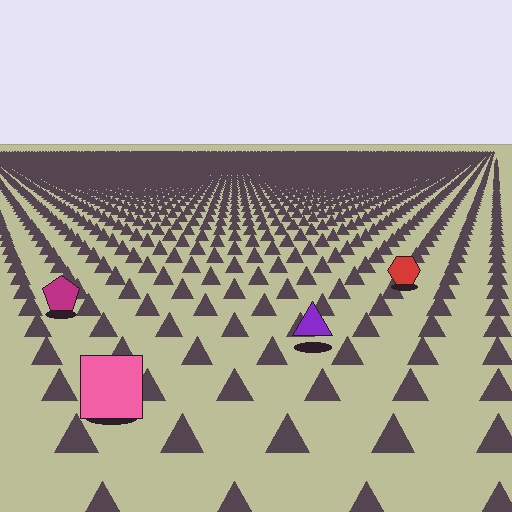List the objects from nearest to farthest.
From nearest to farthest: the pink square, the purple triangle, the magenta pentagon, the red hexagon.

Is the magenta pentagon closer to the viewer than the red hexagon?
Yes. The magenta pentagon is closer — you can tell from the texture gradient: the ground texture is coarser near it.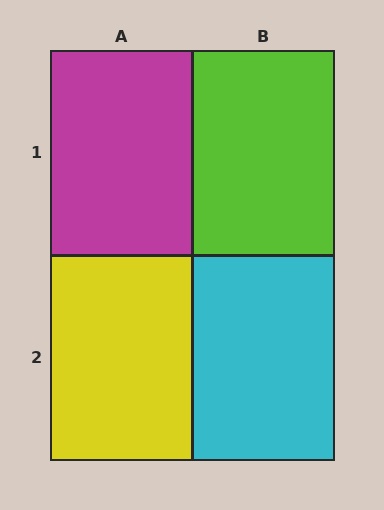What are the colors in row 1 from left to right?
Magenta, lime.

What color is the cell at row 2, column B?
Cyan.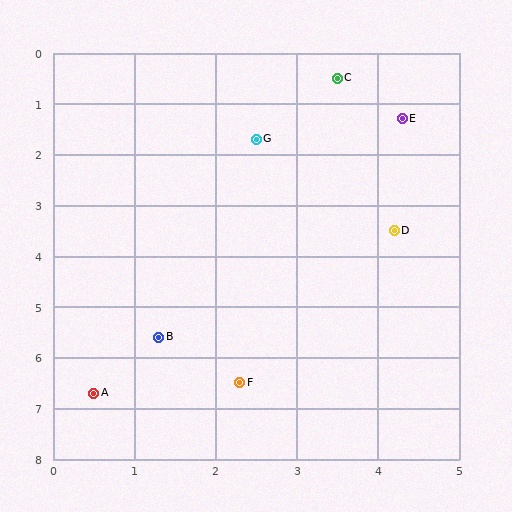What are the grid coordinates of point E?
Point E is at approximately (4.3, 1.3).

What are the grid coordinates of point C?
Point C is at approximately (3.5, 0.5).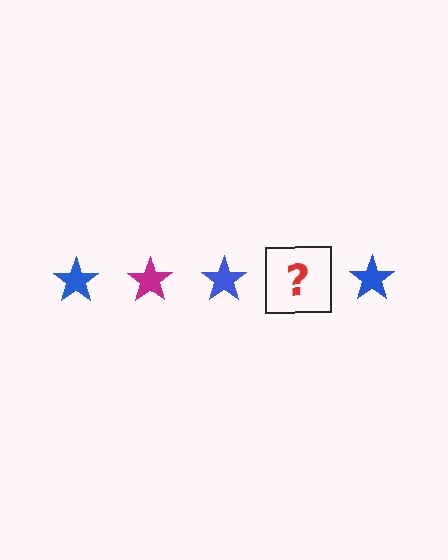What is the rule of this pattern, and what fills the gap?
The rule is that the pattern cycles through blue, magenta stars. The gap should be filled with a magenta star.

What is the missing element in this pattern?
The missing element is a magenta star.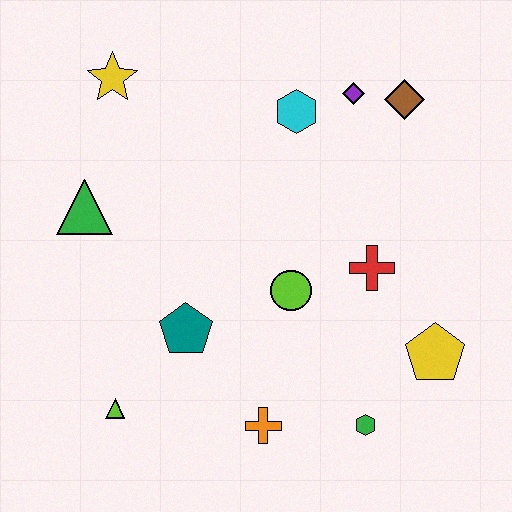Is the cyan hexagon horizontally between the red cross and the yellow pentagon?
No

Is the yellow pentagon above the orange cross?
Yes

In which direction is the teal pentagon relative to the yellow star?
The teal pentagon is below the yellow star.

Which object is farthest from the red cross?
The yellow star is farthest from the red cross.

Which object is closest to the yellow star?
The green triangle is closest to the yellow star.